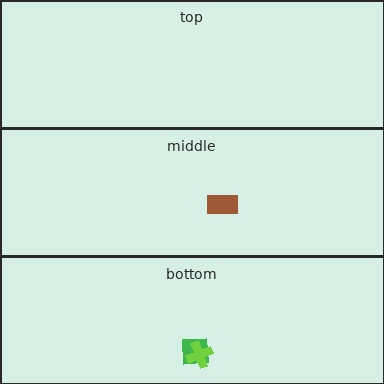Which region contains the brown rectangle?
The middle region.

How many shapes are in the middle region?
1.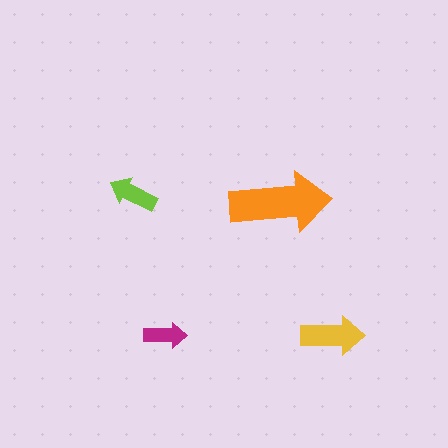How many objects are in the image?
There are 4 objects in the image.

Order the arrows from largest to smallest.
the orange one, the yellow one, the lime one, the magenta one.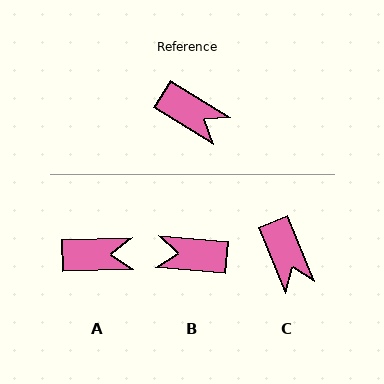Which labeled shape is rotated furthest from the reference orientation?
B, about 153 degrees away.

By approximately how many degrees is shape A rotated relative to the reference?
Approximately 33 degrees counter-clockwise.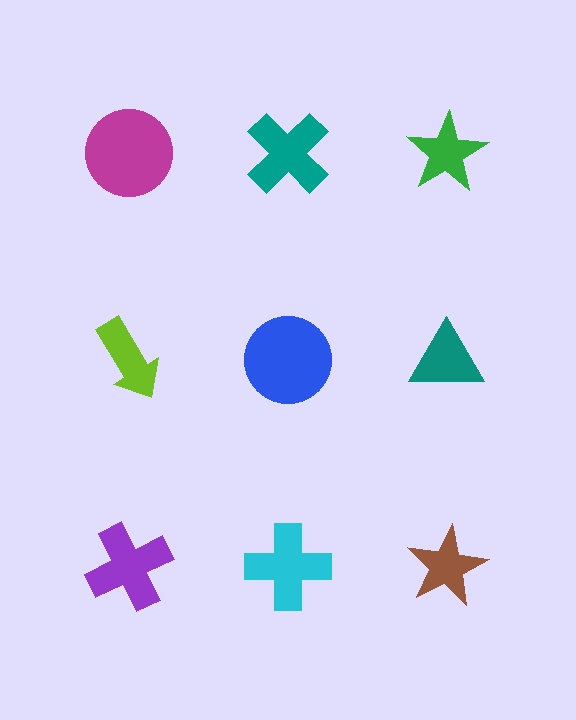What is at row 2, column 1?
A lime arrow.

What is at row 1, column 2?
A teal cross.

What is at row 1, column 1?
A magenta circle.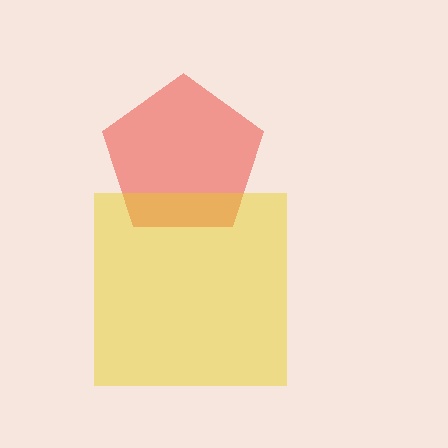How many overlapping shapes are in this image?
There are 2 overlapping shapes in the image.